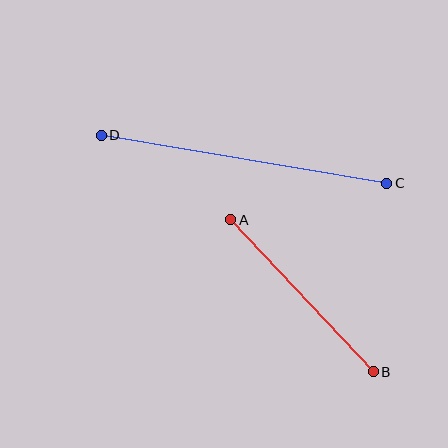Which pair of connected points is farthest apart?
Points C and D are farthest apart.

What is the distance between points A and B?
The distance is approximately 209 pixels.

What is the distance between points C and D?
The distance is approximately 290 pixels.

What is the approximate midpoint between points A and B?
The midpoint is at approximately (302, 296) pixels.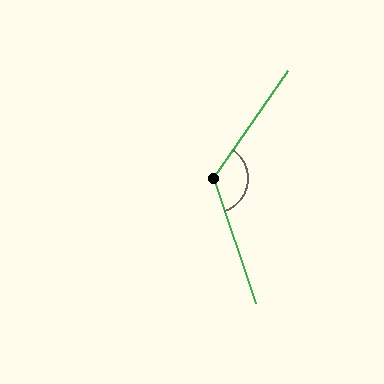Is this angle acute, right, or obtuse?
It is obtuse.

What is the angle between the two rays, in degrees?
Approximately 127 degrees.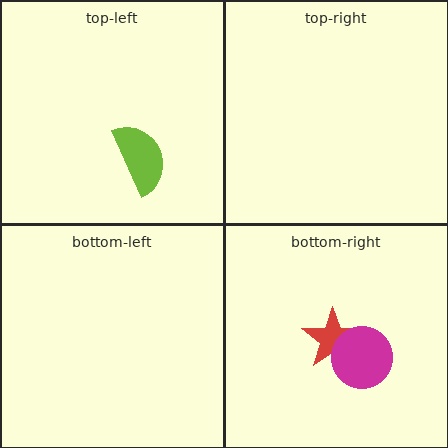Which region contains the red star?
The bottom-right region.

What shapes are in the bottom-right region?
The red star, the magenta circle.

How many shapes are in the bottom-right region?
2.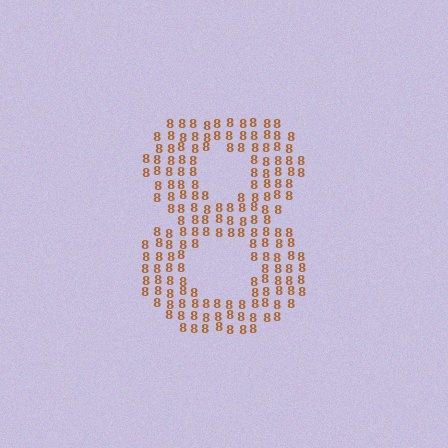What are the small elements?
The small elements are digit 8's.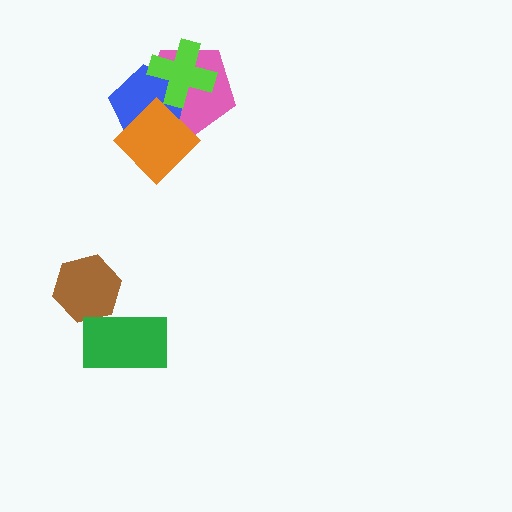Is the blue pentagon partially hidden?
Yes, it is partially covered by another shape.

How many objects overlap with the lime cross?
2 objects overlap with the lime cross.